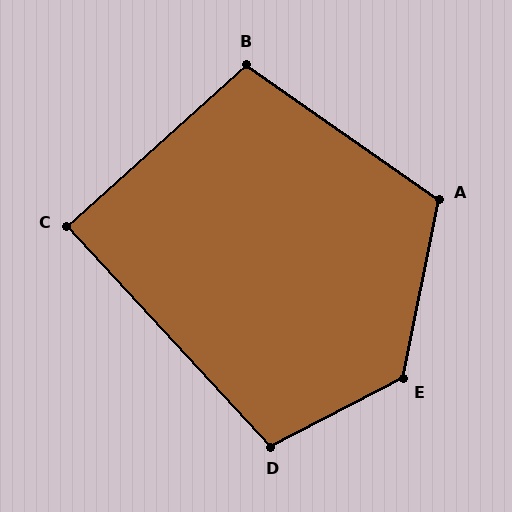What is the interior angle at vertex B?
Approximately 103 degrees (obtuse).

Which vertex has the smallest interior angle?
C, at approximately 89 degrees.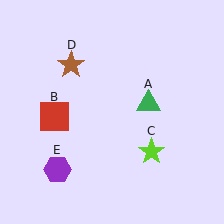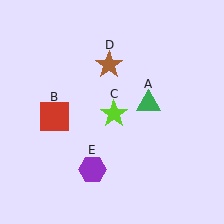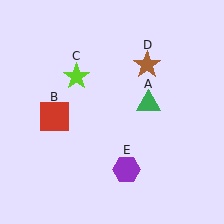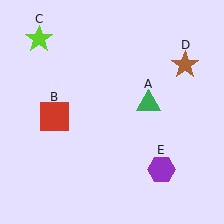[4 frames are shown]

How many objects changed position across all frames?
3 objects changed position: lime star (object C), brown star (object D), purple hexagon (object E).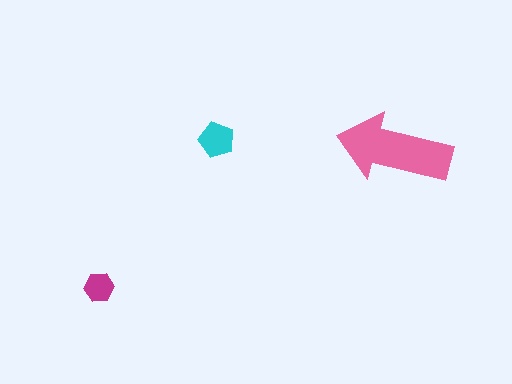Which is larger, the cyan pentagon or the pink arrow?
The pink arrow.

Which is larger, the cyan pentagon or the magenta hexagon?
The cyan pentagon.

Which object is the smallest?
The magenta hexagon.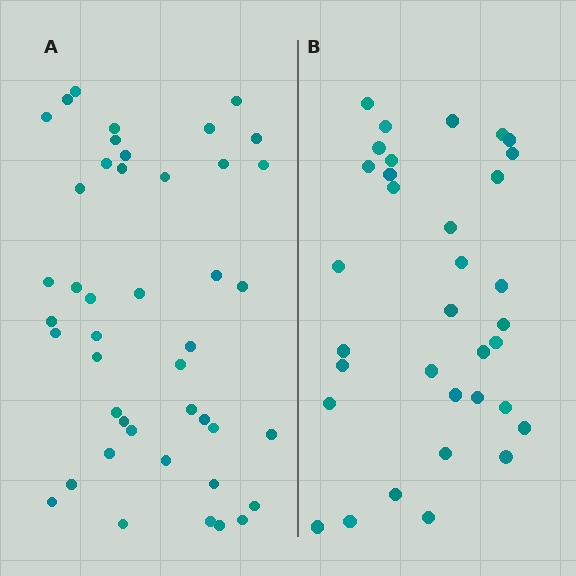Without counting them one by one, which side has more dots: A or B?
Region A (the left region) has more dots.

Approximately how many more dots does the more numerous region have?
Region A has roughly 10 or so more dots than region B.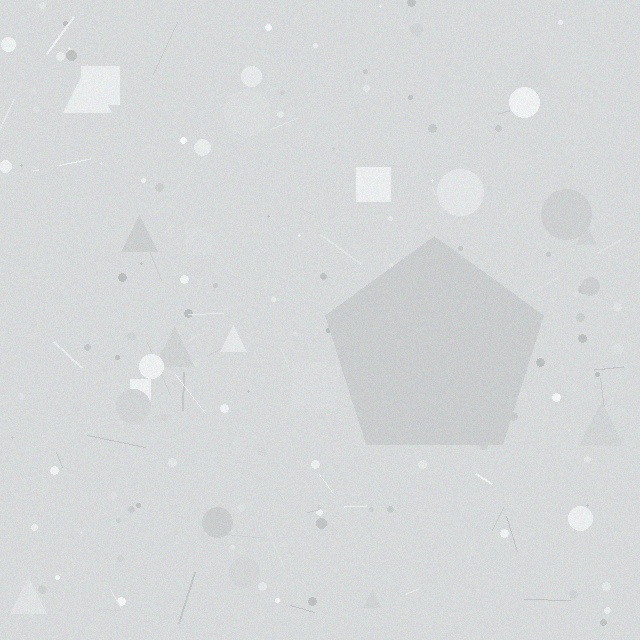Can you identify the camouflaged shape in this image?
The camouflaged shape is a pentagon.